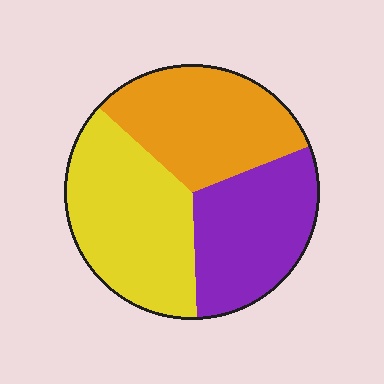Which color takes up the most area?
Yellow, at roughly 35%.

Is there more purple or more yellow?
Yellow.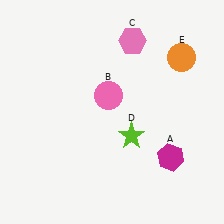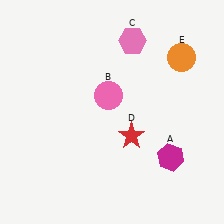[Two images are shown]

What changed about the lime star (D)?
In Image 1, D is lime. In Image 2, it changed to red.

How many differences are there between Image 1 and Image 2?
There is 1 difference between the two images.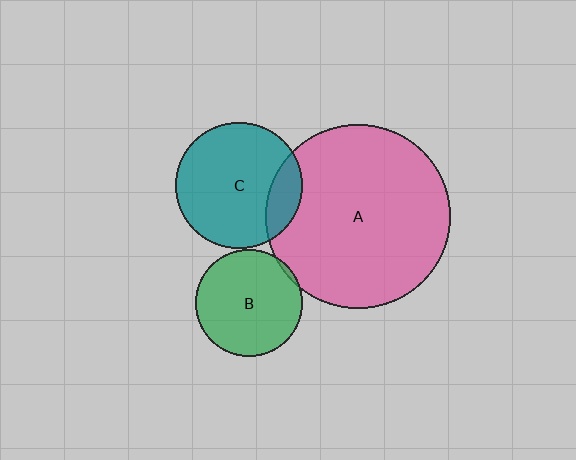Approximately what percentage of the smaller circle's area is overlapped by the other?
Approximately 5%.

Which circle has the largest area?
Circle A (pink).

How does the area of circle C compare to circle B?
Approximately 1.4 times.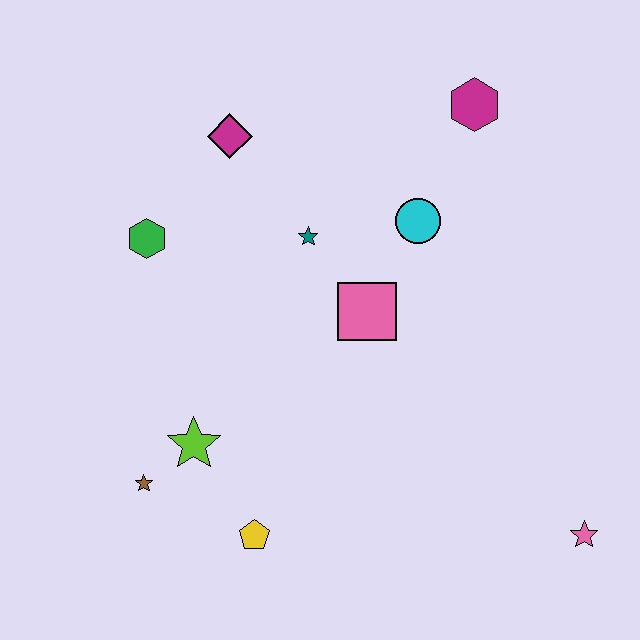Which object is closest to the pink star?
The pink square is closest to the pink star.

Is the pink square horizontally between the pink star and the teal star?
Yes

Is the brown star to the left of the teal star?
Yes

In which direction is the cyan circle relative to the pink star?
The cyan circle is above the pink star.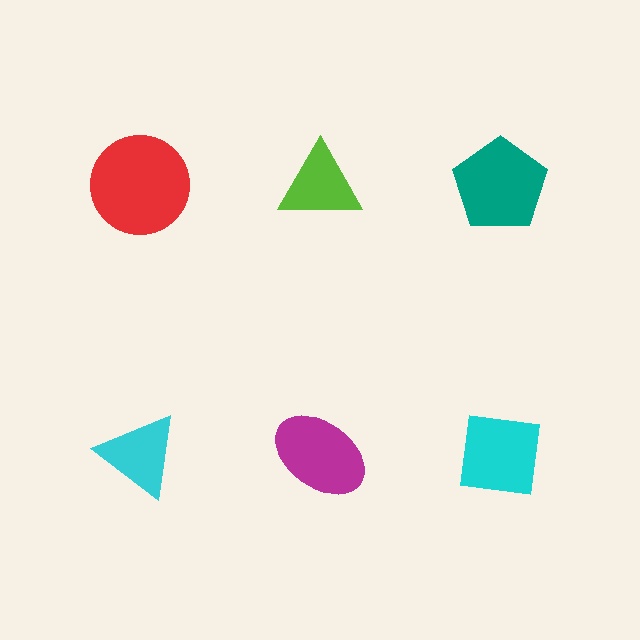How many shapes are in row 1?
3 shapes.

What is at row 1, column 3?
A teal pentagon.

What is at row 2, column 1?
A cyan triangle.